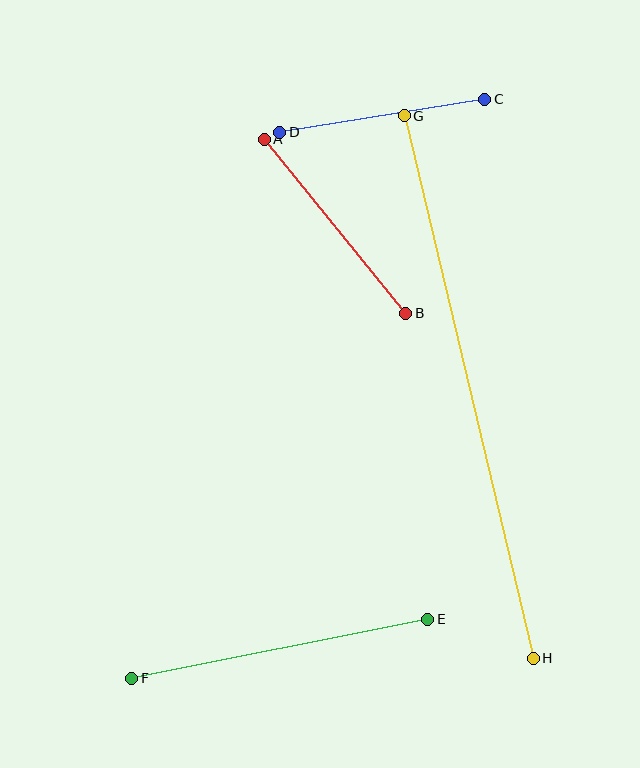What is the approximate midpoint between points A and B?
The midpoint is at approximately (335, 226) pixels.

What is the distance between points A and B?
The distance is approximately 224 pixels.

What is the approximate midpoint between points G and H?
The midpoint is at approximately (469, 387) pixels.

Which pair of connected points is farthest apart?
Points G and H are farthest apart.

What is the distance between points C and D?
The distance is approximately 208 pixels.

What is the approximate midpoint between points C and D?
The midpoint is at approximately (382, 116) pixels.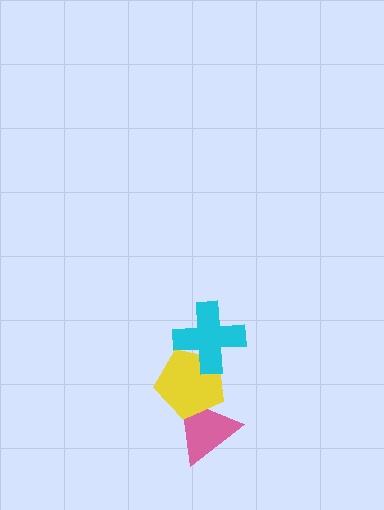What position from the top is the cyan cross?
The cyan cross is 1st from the top.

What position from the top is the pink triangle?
The pink triangle is 3rd from the top.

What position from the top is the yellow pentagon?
The yellow pentagon is 2nd from the top.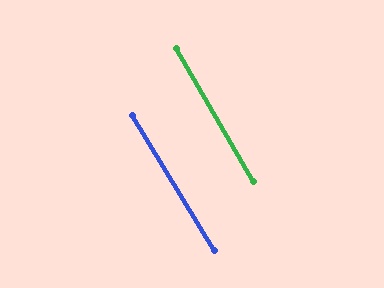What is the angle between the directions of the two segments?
Approximately 1 degree.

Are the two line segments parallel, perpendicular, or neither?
Parallel — their directions differ by only 1.1°.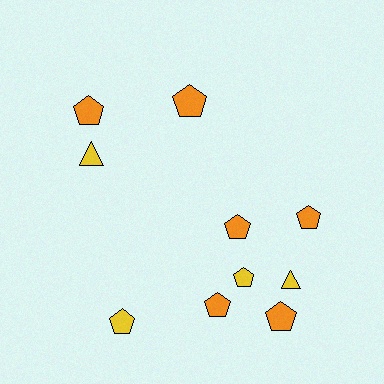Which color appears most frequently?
Orange, with 6 objects.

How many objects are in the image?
There are 10 objects.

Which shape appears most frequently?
Pentagon, with 8 objects.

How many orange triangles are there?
There are no orange triangles.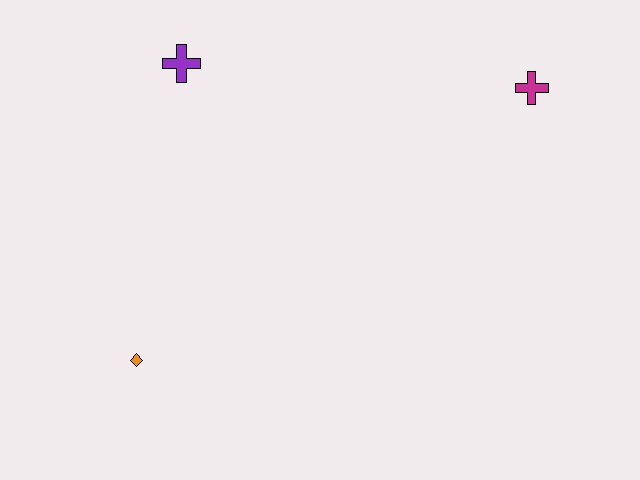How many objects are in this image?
There are 3 objects.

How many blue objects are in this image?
There are no blue objects.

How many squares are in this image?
There are no squares.